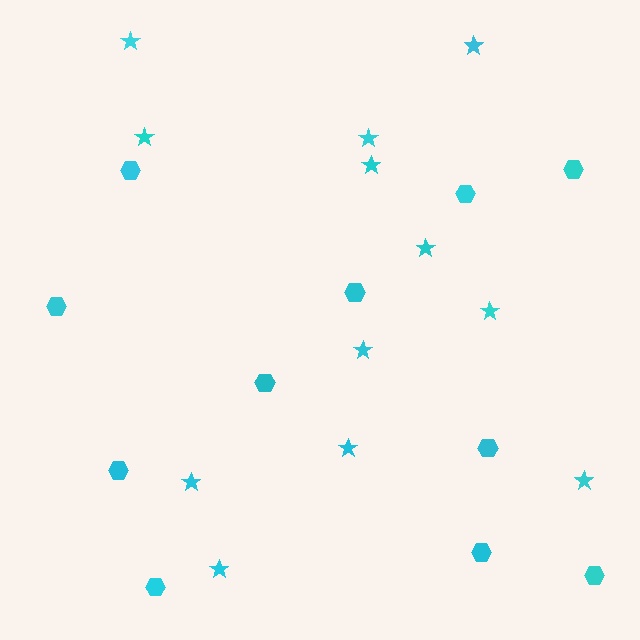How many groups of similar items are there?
There are 2 groups: one group of stars (12) and one group of hexagons (11).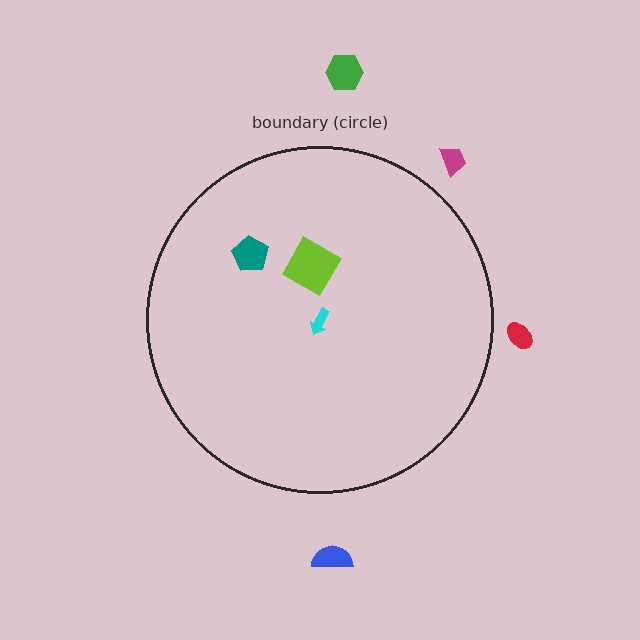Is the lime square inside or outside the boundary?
Inside.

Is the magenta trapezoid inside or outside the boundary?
Outside.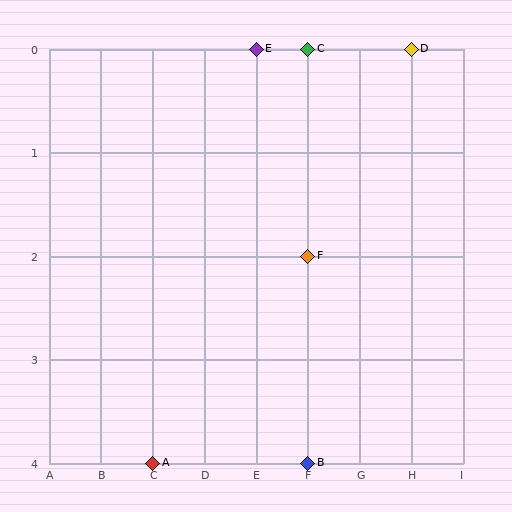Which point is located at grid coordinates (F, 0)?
Point C is at (F, 0).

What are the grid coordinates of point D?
Point D is at grid coordinates (H, 0).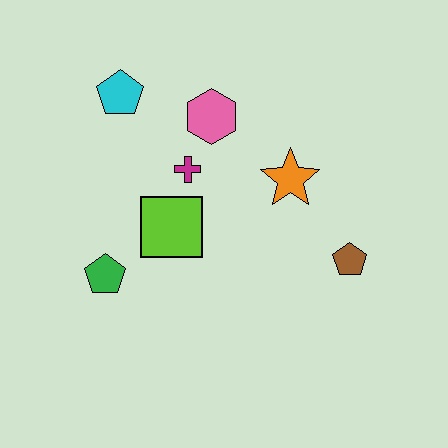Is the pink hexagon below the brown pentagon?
No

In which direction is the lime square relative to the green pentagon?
The lime square is to the right of the green pentagon.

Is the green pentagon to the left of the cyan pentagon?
Yes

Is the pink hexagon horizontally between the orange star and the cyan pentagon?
Yes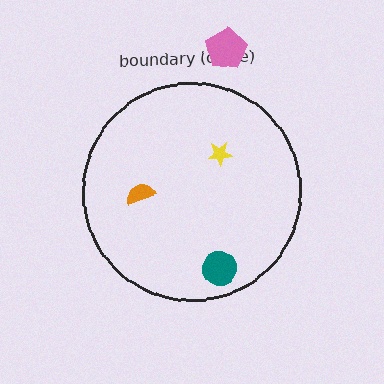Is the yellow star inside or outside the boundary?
Inside.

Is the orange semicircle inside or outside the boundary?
Inside.